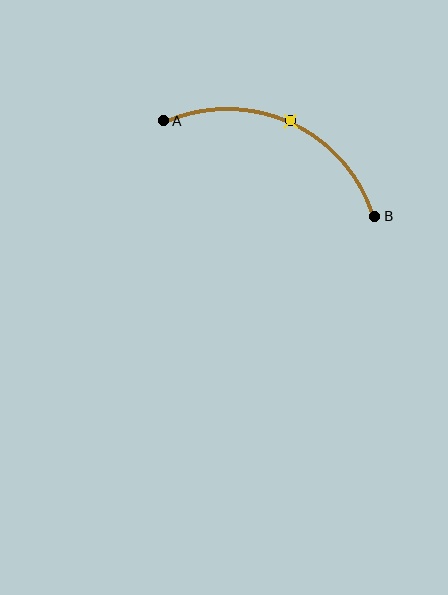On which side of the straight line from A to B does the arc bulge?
The arc bulges above the straight line connecting A and B.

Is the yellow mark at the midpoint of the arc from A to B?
Yes. The yellow mark lies on the arc at equal arc-length from both A and B — it is the arc midpoint.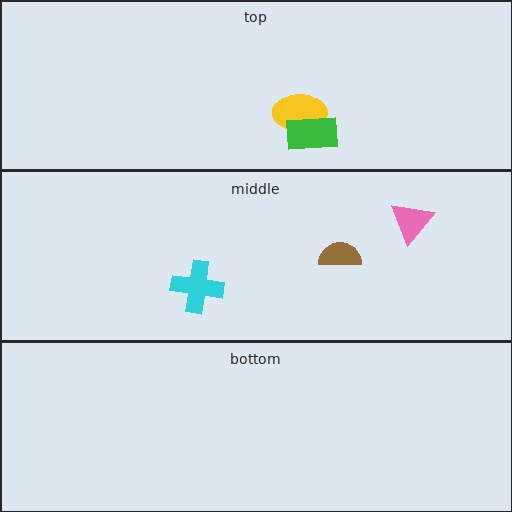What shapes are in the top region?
The yellow ellipse, the green rectangle.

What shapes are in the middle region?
The cyan cross, the pink triangle, the brown semicircle.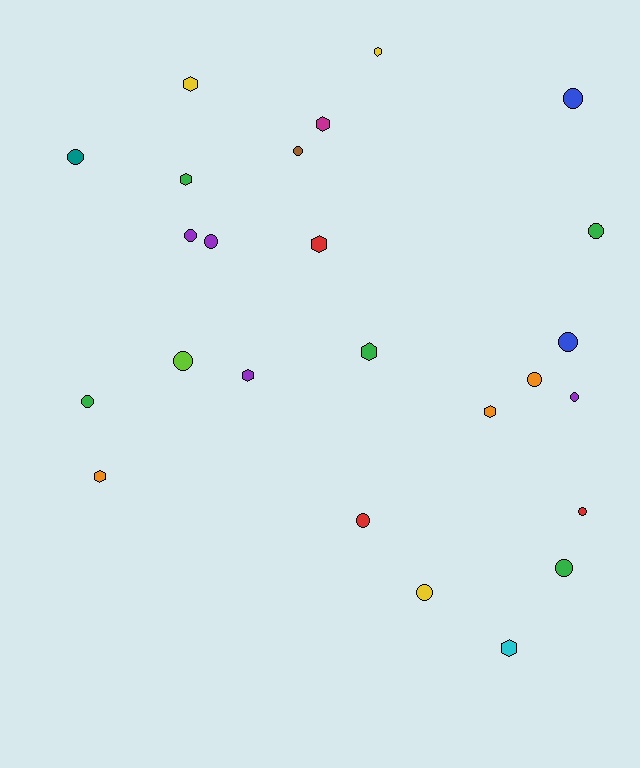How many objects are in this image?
There are 25 objects.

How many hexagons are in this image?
There are 10 hexagons.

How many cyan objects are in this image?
There is 1 cyan object.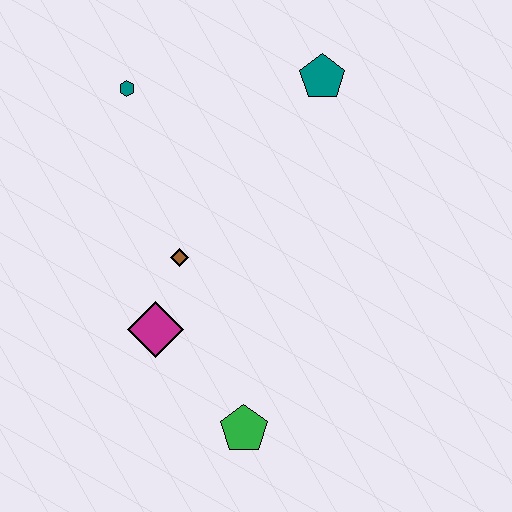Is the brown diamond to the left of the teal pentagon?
Yes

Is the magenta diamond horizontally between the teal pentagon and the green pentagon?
No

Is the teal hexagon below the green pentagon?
No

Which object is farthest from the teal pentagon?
The green pentagon is farthest from the teal pentagon.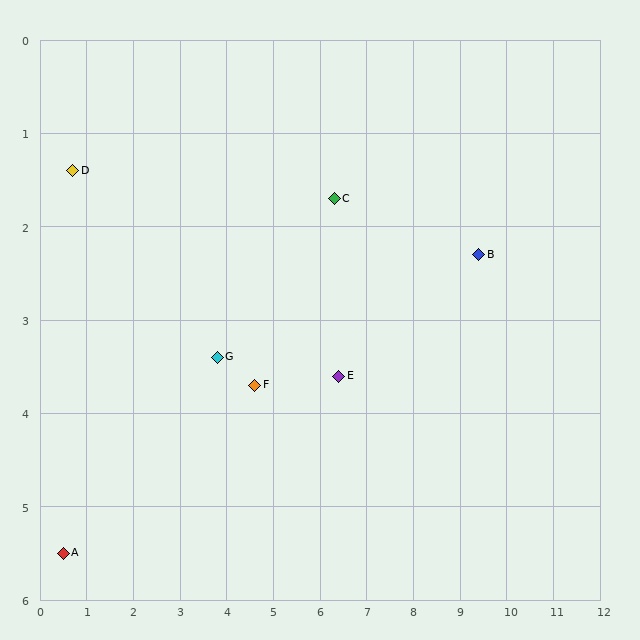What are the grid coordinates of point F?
Point F is at approximately (4.6, 3.7).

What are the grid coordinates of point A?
Point A is at approximately (0.5, 5.5).